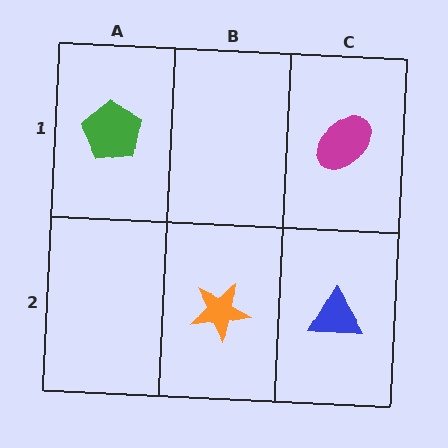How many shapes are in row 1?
2 shapes.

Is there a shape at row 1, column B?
No, that cell is empty.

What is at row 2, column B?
An orange star.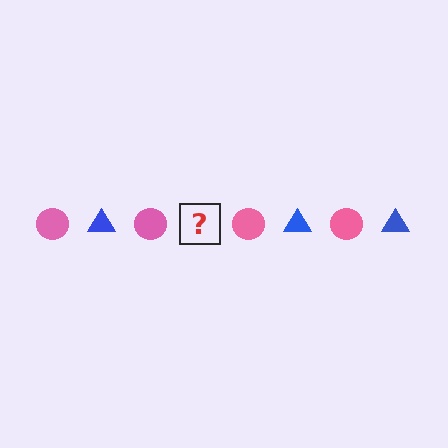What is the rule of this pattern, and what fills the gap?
The rule is that the pattern alternates between pink circle and blue triangle. The gap should be filled with a blue triangle.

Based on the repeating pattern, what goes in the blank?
The blank should be a blue triangle.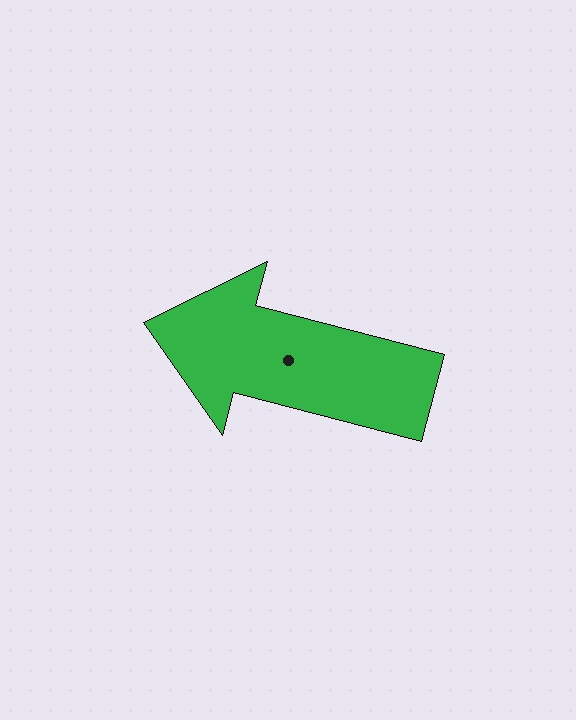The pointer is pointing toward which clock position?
Roughly 9 o'clock.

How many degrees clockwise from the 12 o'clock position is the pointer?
Approximately 285 degrees.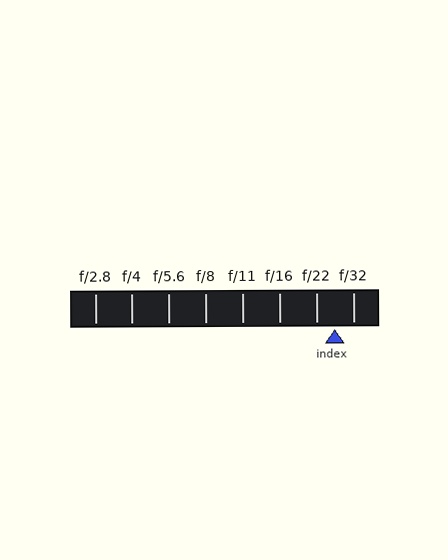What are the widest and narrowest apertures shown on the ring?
The widest aperture shown is f/2.8 and the narrowest is f/32.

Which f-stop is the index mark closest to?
The index mark is closest to f/22.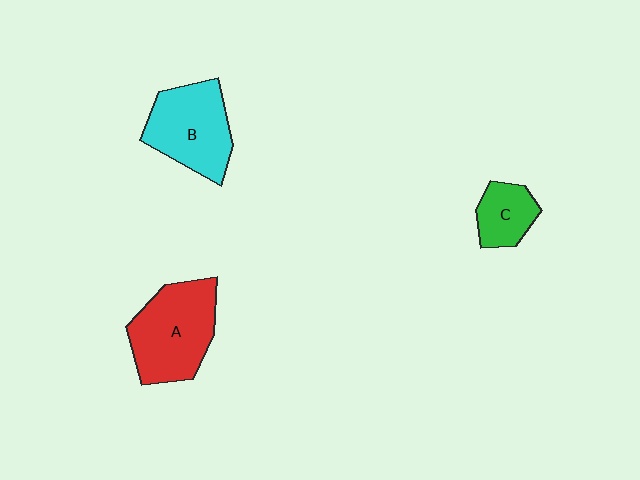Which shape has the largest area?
Shape A (red).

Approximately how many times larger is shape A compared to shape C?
Approximately 2.2 times.